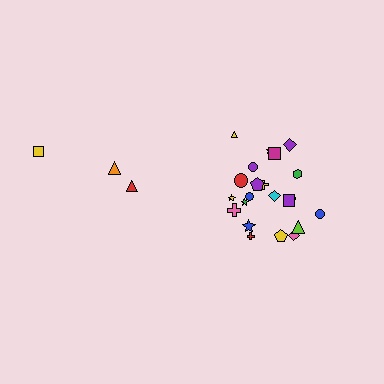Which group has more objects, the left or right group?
The right group.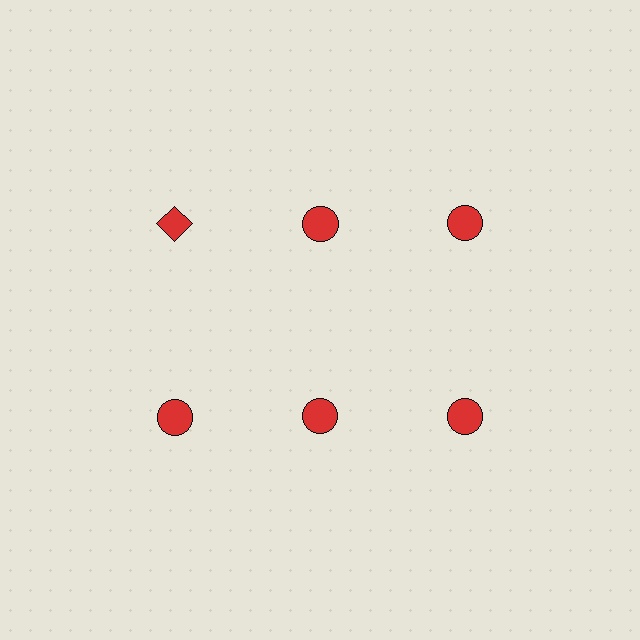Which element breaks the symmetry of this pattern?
The red diamond in the top row, leftmost column breaks the symmetry. All other shapes are red circles.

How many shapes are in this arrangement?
There are 6 shapes arranged in a grid pattern.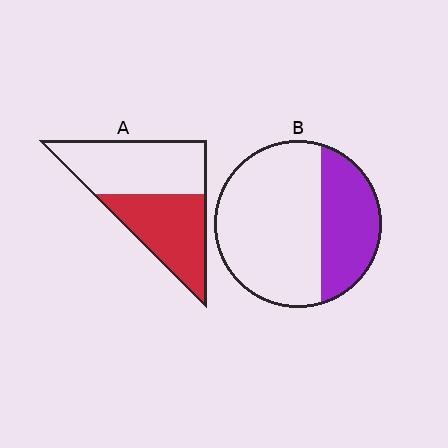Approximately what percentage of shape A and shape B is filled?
A is approximately 45% and B is approximately 35%.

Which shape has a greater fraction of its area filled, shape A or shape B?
Shape A.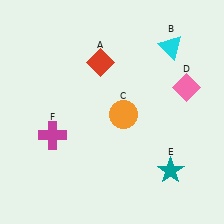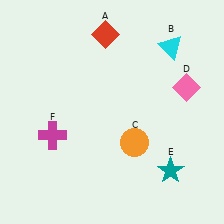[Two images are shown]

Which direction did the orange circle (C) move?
The orange circle (C) moved down.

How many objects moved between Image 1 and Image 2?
2 objects moved between the two images.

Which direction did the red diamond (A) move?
The red diamond (A) moved up.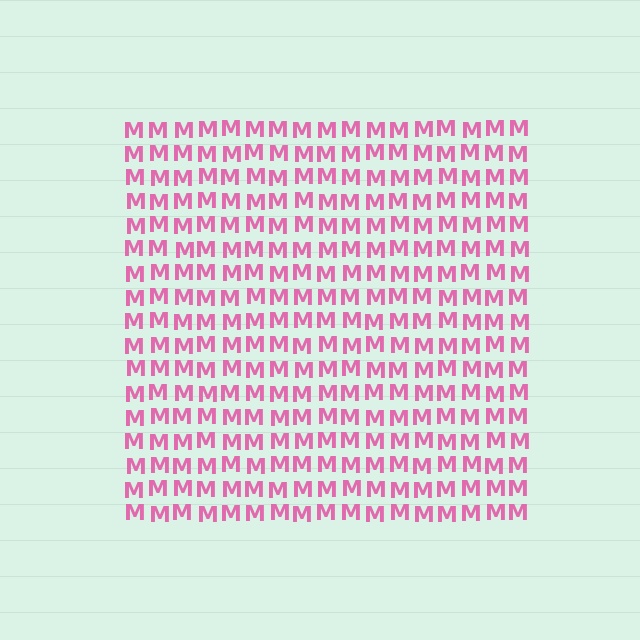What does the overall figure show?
The overall figure shows a square.